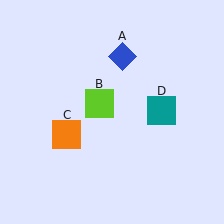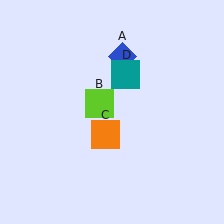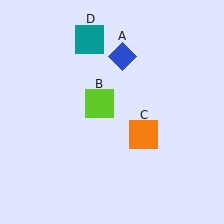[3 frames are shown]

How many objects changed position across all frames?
2 objects changed position: orange square (object C), teal square (object D).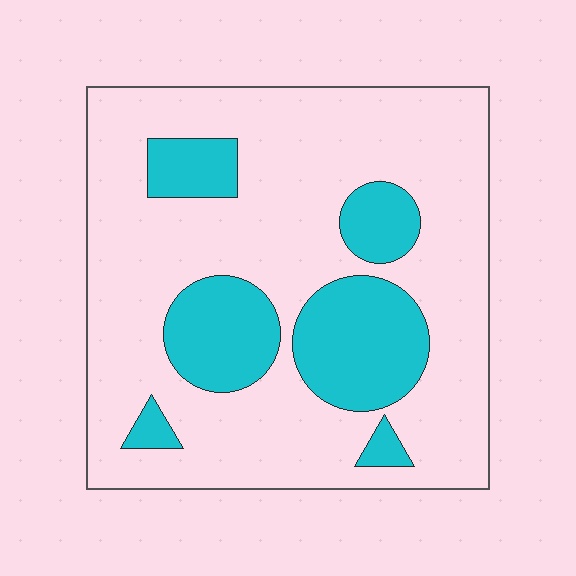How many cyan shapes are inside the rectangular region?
6.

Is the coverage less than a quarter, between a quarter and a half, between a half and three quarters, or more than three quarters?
Less than a quarter.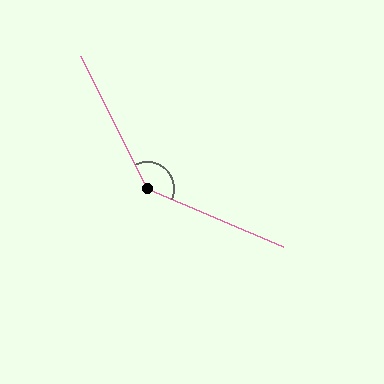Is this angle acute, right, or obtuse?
It is obtuse.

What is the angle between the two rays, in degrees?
Approximately 140 degrees.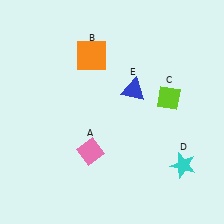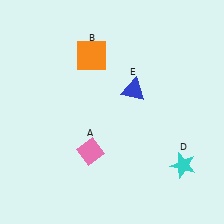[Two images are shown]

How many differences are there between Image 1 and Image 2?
There is 1 difference between the two images.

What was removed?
The lime diamond (C) was removed in Image 2.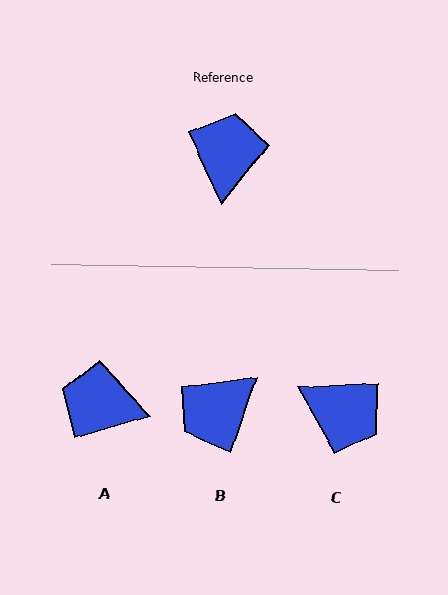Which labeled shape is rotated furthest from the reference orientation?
B, about 136 degrees away.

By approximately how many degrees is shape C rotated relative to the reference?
Approximately 112 degrees clockwise.